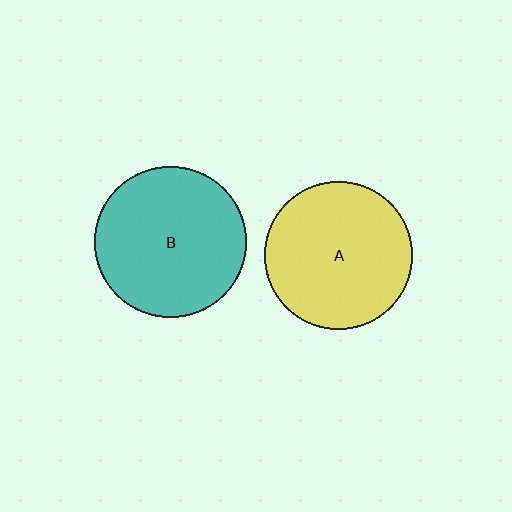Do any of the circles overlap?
No, none of the circles overlap.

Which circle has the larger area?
Circle B (teal).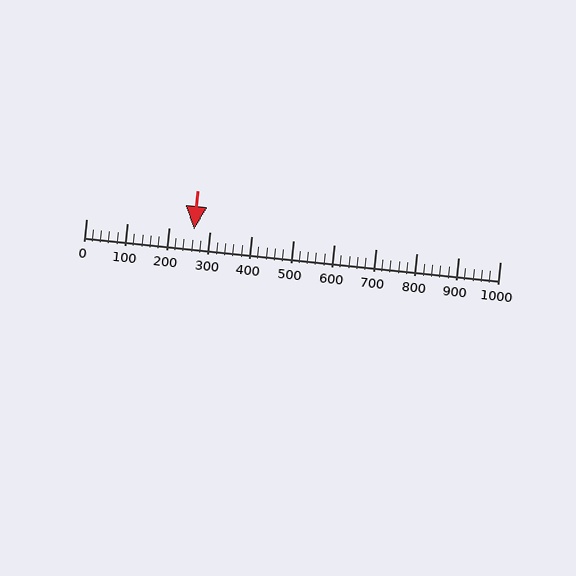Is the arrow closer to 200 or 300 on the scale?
The arrow is closer to 300.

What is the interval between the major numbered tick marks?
The major tick marks are spaced 100 units apart.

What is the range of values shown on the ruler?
The ruler shows values from 0 to 1000.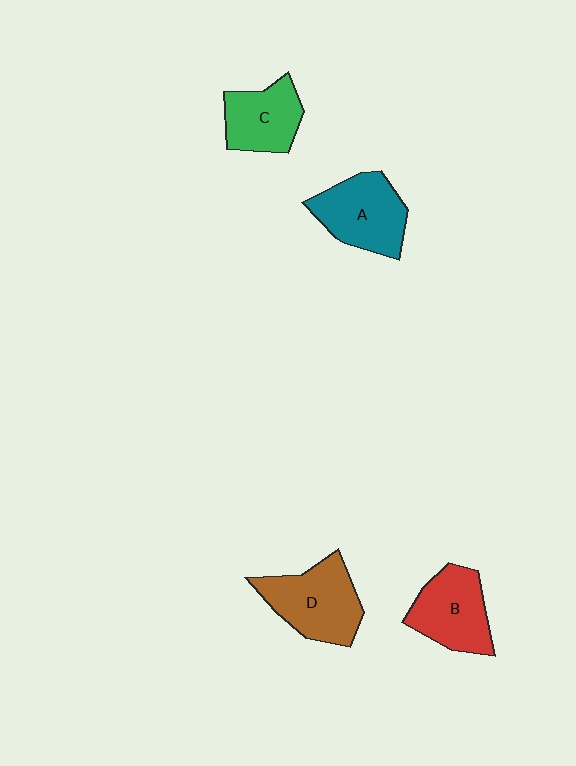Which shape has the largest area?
Shape D (brown).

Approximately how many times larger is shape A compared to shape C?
Approximately 1.2 times.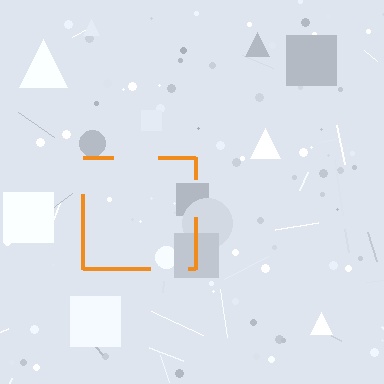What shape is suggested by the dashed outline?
The dashed outline suggests a square.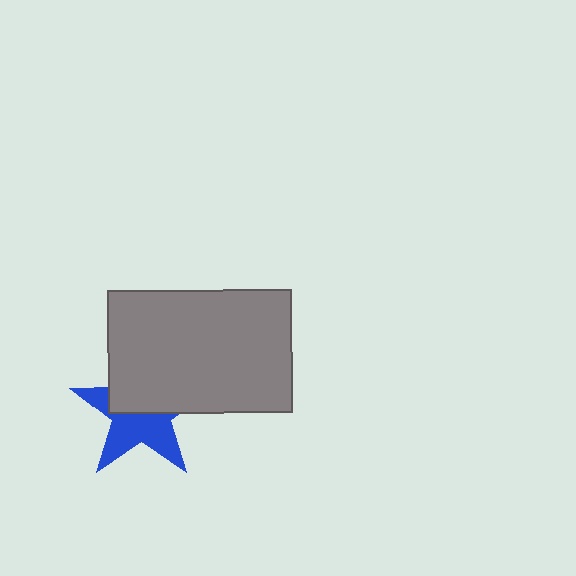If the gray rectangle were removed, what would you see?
You would see the complete blue star.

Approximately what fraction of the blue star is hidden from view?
Roughly 49% of the blue star is hidden behind the gray rectangle.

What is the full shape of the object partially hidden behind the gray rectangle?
The partially hidden object is a blue star.